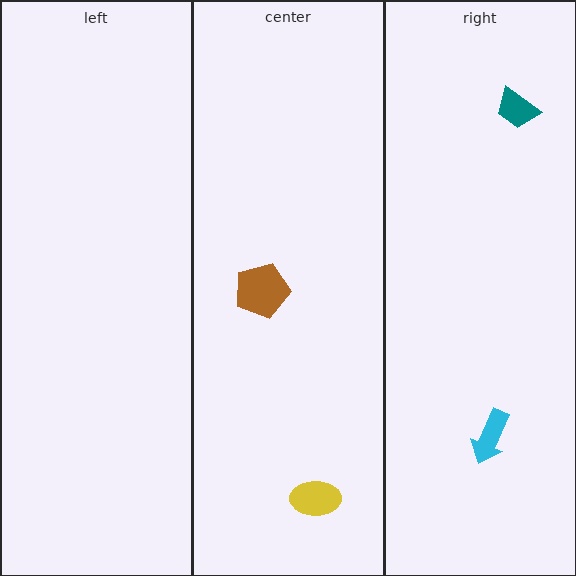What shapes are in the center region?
The yellow ellipse, the brown pentagon.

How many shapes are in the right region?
2.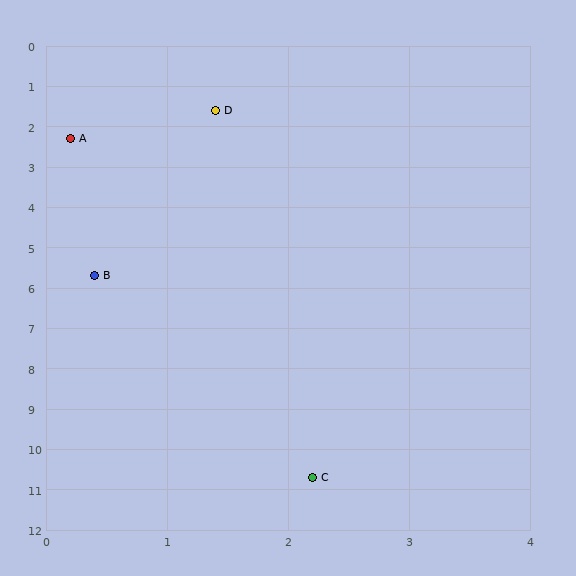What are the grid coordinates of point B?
Point B is at approximately (0.4, 5.7).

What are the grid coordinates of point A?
Point A is at approximately (0.2, 2.3).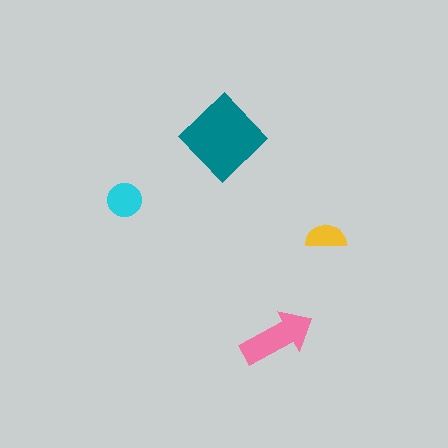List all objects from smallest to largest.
The yellow semicircle, the cyan circle, the pink arrow, the teal diamond.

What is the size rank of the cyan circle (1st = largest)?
3rd.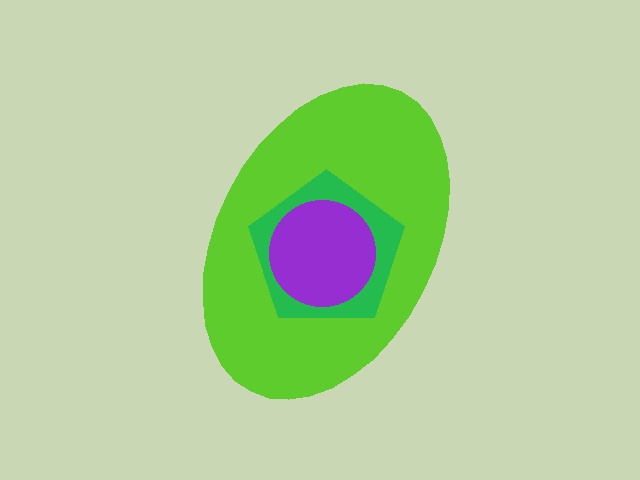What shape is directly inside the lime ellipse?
The green pentagon.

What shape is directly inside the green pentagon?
The purple circle.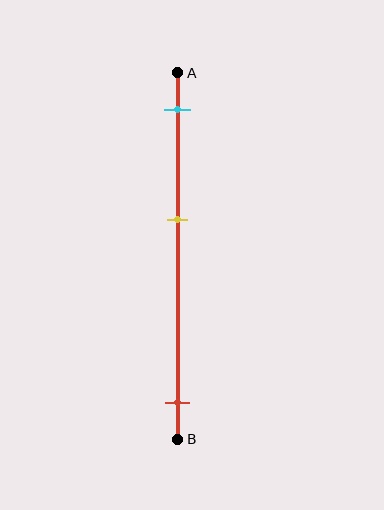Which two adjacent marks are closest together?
The cyan and yellow marks are the closest adjacent pair.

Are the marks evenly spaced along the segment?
No, the marks are not evenly spaced.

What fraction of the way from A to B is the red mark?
The red mark is approximately 90% (0.9) of the way from A to B.